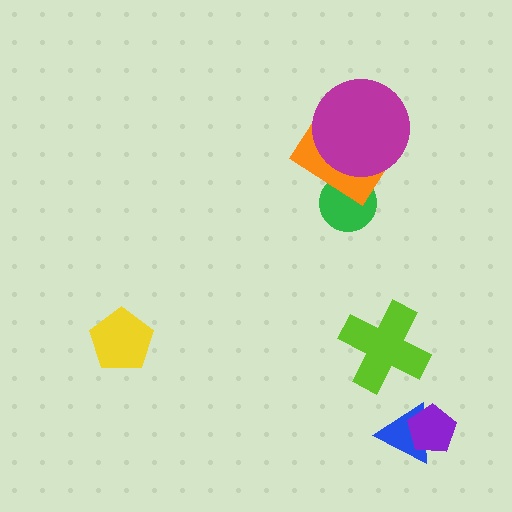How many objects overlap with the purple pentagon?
1 object overlaps with the purple pentagon.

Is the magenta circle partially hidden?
No, no other shape covers it.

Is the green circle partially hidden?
Yes, it is partially covered by another shape.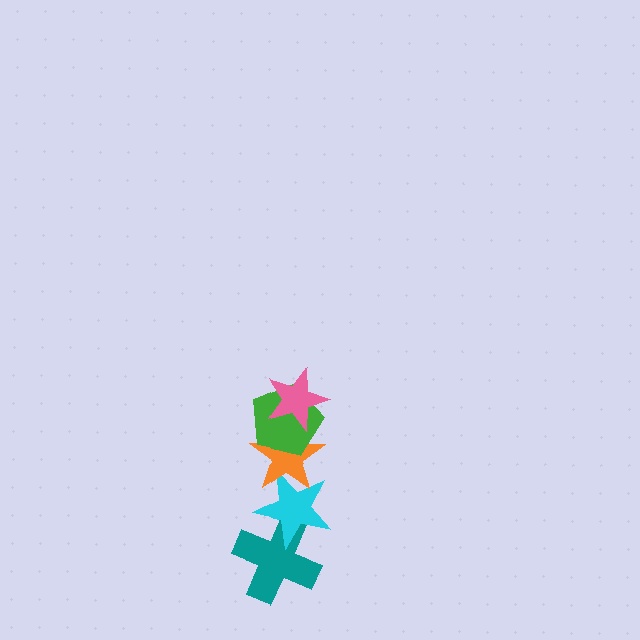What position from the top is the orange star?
The orange star is 3rd from the top.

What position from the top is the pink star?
The pink star is 1st from the top.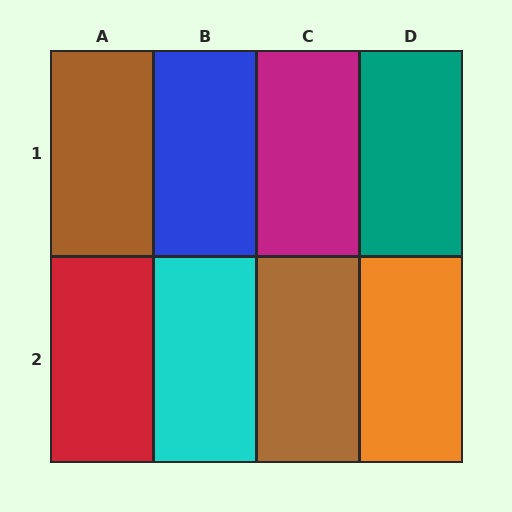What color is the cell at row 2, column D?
Orange.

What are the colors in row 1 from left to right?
Brown, blue, magenta, teal.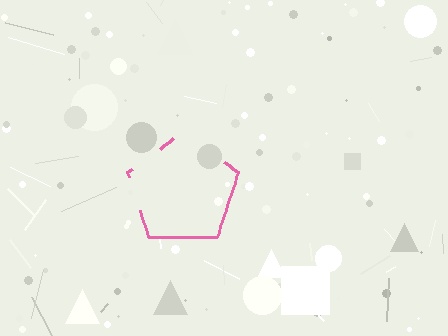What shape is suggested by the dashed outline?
The dashed outline suggests a pentagon.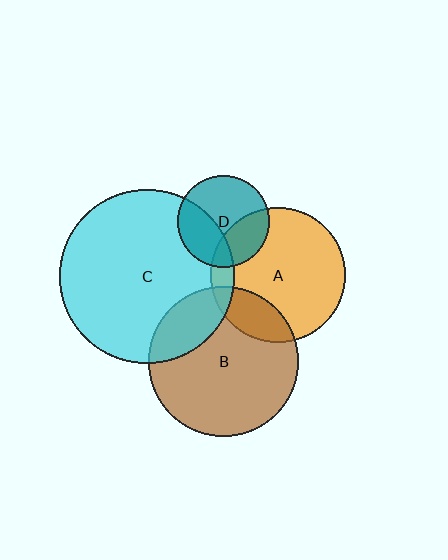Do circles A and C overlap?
Yes.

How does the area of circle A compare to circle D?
Approximately 2.1 times.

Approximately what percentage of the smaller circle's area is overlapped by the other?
Approximately 10%.